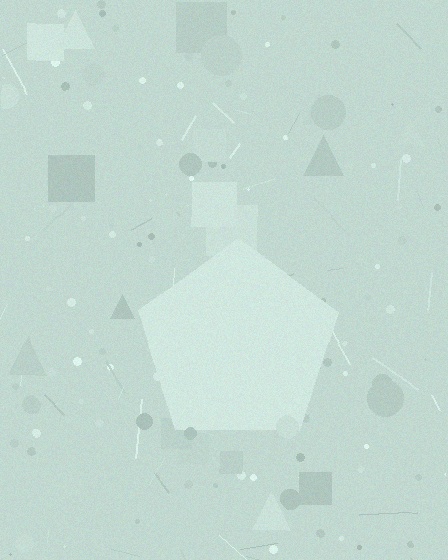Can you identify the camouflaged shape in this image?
The camouflaged shape is a pentagon.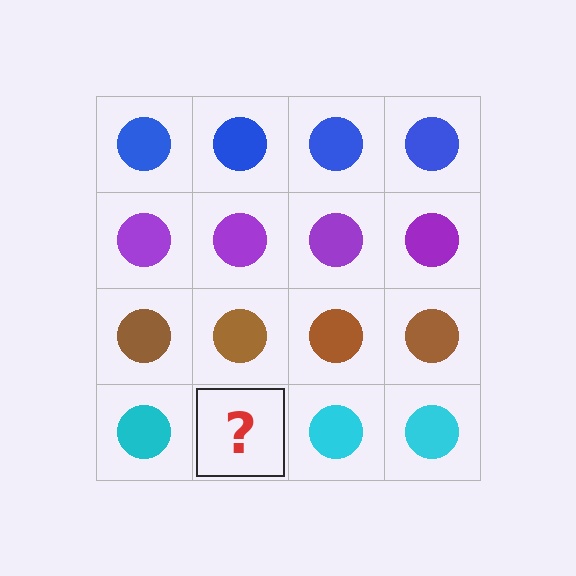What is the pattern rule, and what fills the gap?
The rule is that each row has a consistent color. The gap should be filled with a cyan circle.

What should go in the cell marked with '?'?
The missing cell should contain a cyan circle.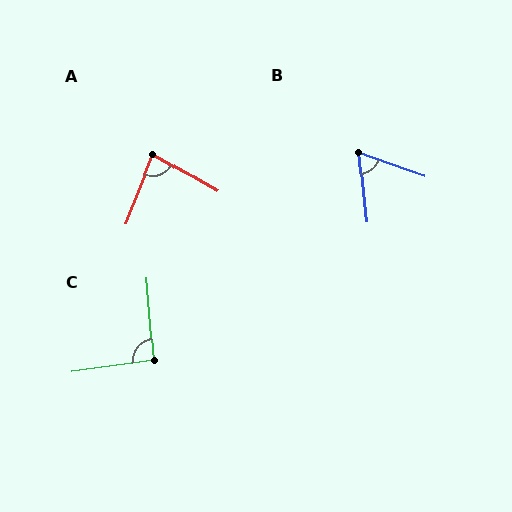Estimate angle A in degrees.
Approximately 81 degrees.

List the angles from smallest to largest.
B (64°), A (81°), C (93°).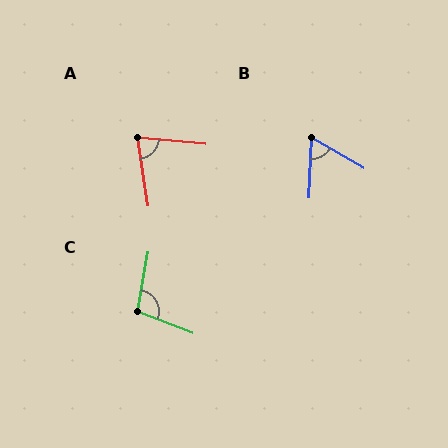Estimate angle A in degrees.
Approximately 76 degrees.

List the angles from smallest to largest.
B (62°), A (76°), C (102°).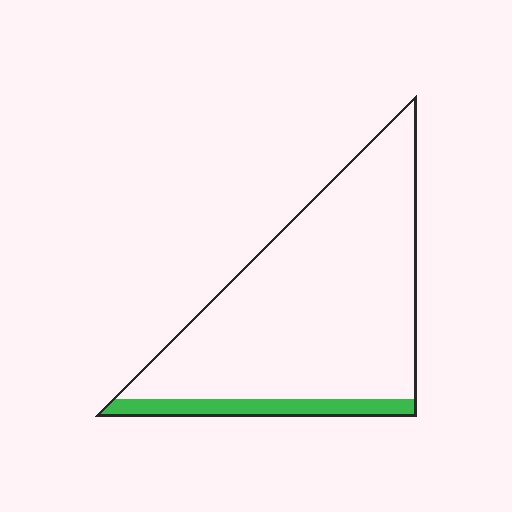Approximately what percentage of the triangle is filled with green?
Approximately 10%.